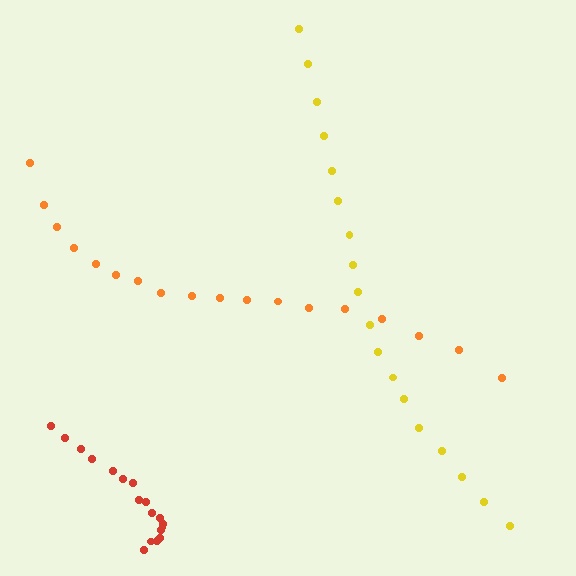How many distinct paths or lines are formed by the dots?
There are 3 distinct paths.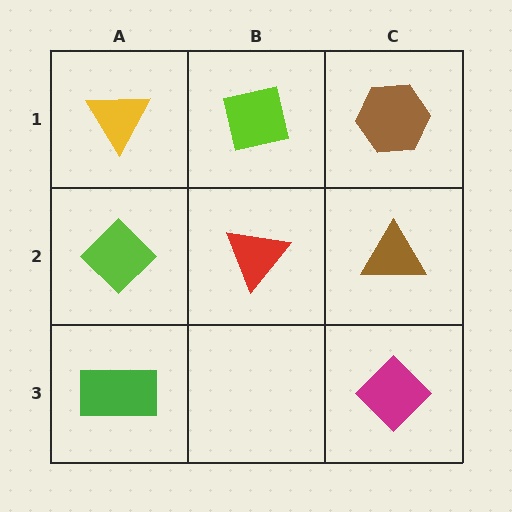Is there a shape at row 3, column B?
No, that cell is empty.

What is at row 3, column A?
A green rectangle.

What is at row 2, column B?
A red triangle.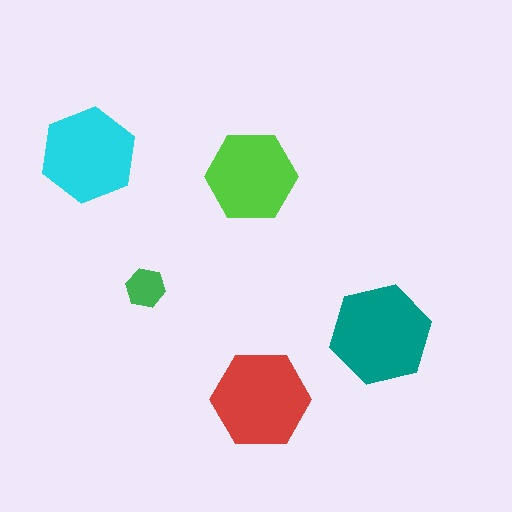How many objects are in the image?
There are 5 objects in the image.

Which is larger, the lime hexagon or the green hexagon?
The lime one.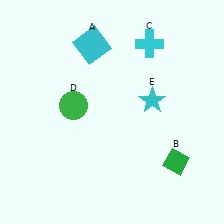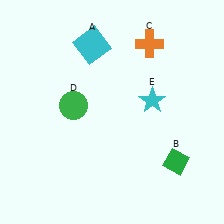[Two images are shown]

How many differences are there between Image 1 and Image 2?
There is 1 difference between the two images.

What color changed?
The cross (C) changed from cyan in Image 1 to orange in Image 2.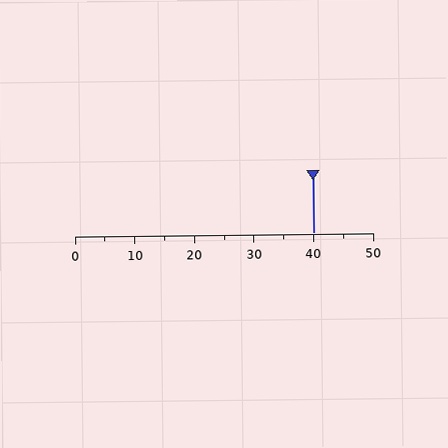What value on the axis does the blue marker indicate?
The marker indicates approximately 40.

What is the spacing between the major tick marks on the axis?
The major ticks are spaced 10 apart.